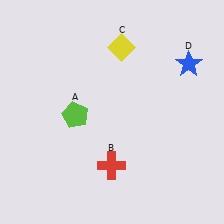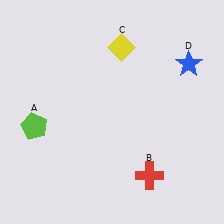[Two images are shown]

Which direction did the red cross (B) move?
The red cross (B) moved right.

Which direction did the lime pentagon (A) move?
The lime pentagon (A) moved left.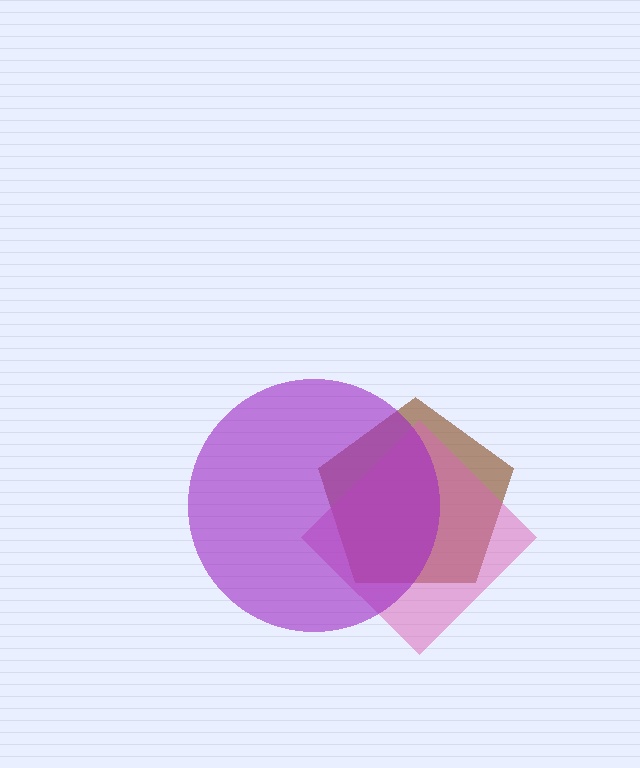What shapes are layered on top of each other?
The layered shapes are: a brown pentagon, a pink diamond, a purple circle.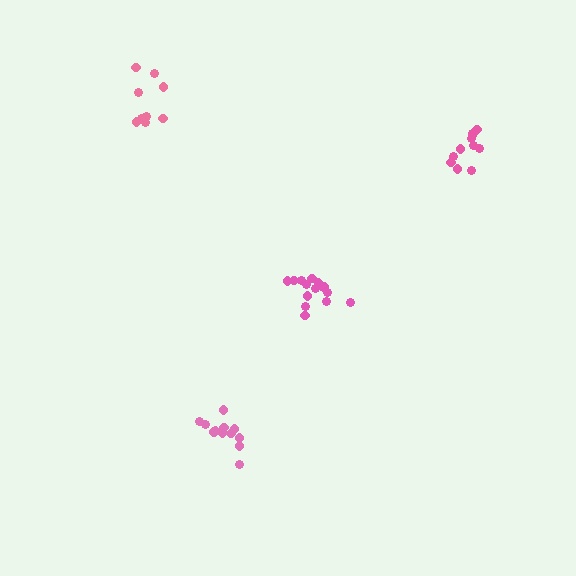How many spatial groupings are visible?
There are 4 spatial groupings.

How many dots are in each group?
Group 1: 12 dots, Group 2: 11 dots, Group 3: 15 dots, Group 4: 9 dots (47 total).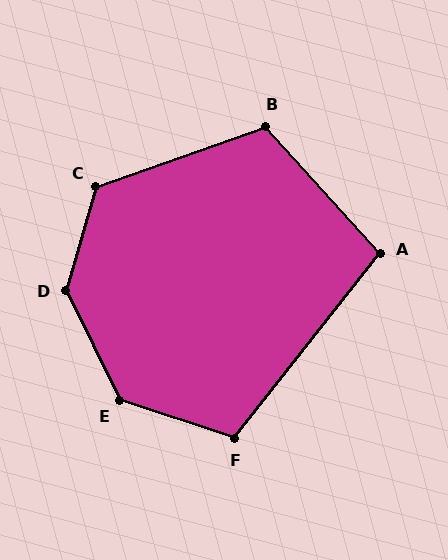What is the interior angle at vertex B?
Approximately 113 degrees (obtuse).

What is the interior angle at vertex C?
Approximately 126 degrees (obtuse).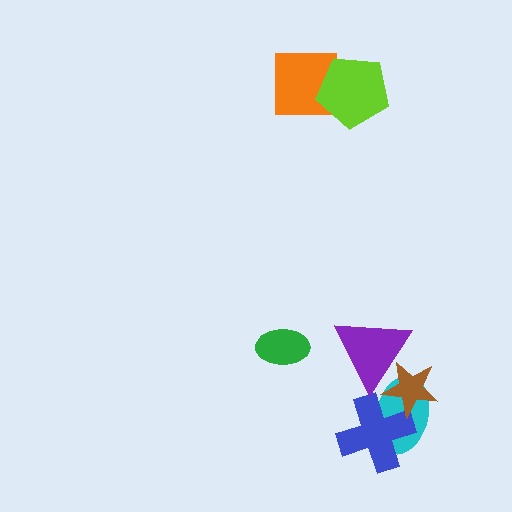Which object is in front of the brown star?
The purple triangle is in front of the brown star.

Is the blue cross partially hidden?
Yes, it is partially covered by another shape.